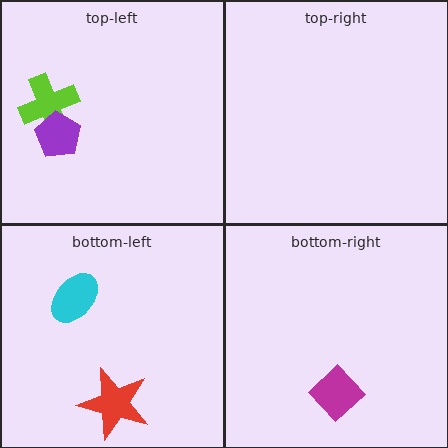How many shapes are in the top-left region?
2.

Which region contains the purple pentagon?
The top-left region.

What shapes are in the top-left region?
The lime cross, the purple pentagon.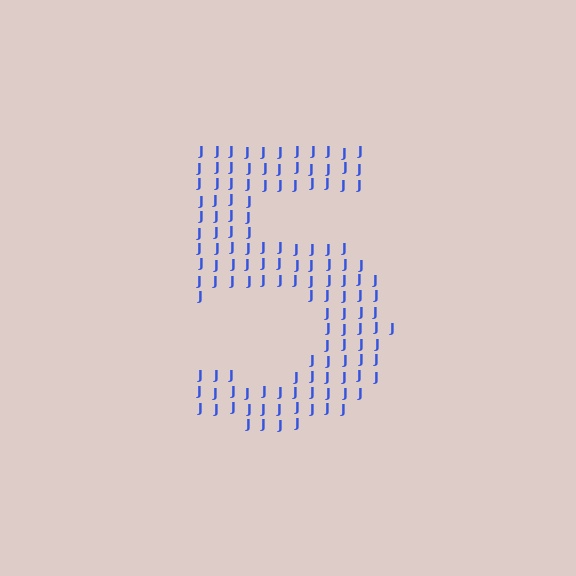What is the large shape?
The large shape is the digit 5.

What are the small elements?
The small elements are letter J's.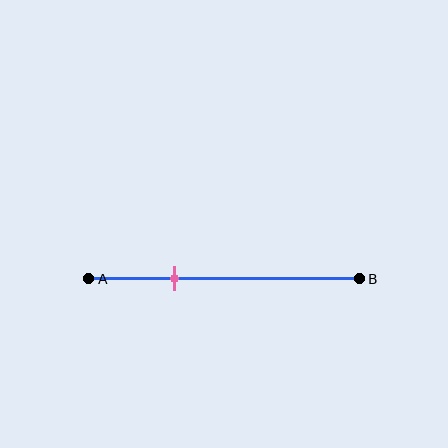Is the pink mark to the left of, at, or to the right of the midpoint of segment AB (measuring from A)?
The pink mark is to the left of the midpoint of segment AB.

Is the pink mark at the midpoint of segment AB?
No, the mark is at about 30% from A, not at the 50% midpoint.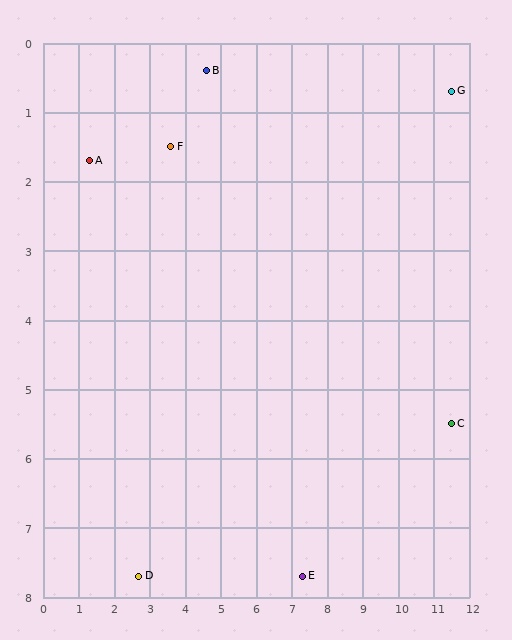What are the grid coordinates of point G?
Point G is at approximately (11.5, 0.7).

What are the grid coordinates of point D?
Point D is at approximately (2.7, 7.7).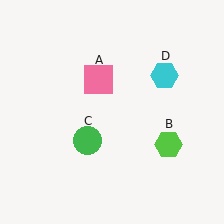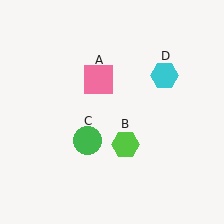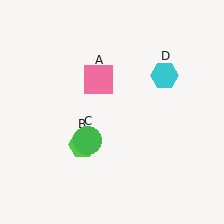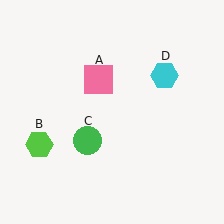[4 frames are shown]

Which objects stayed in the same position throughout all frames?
Pink square (object A) and green circle (object C) and cyan hexagon (object D) remained stationary.